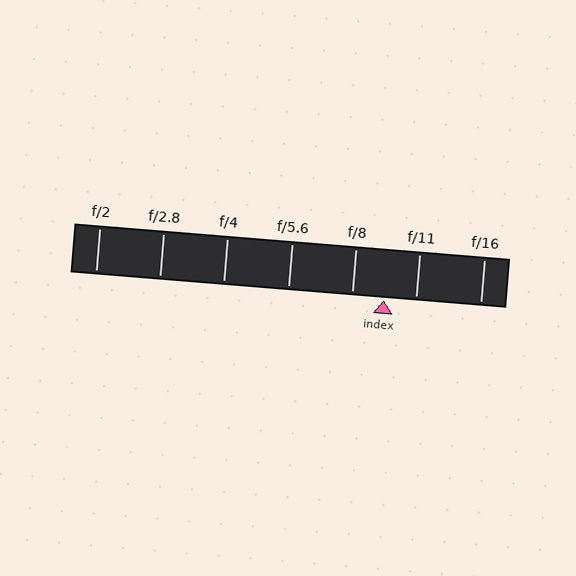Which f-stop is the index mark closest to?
The index mark is closest to f/8.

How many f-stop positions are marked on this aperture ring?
There are 7 f-stop positions marked.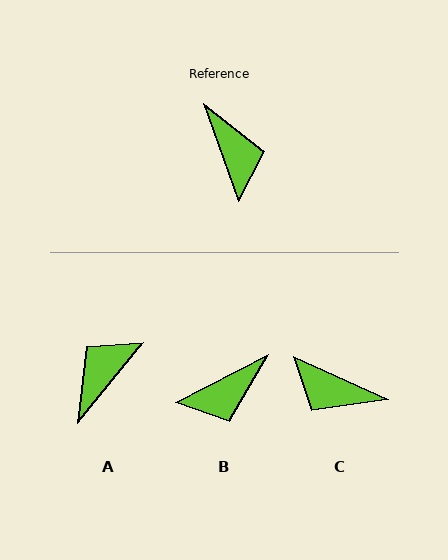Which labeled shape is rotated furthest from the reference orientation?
C, about 134 degrees away.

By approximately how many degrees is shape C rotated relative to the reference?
Approximately 134 degrees clockwise.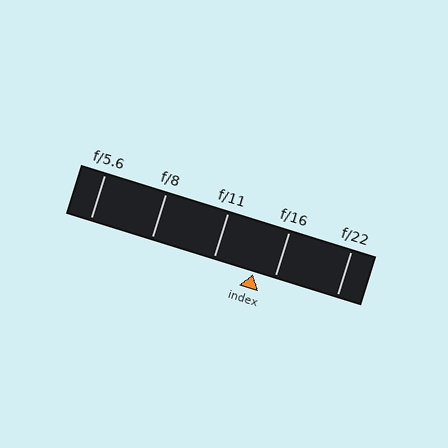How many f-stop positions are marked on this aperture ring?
There are 5 f-stop positions marked.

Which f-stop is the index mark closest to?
The index mark is closest to f/16.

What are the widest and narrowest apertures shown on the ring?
The widest aperture shown is f/5.6 and the narrowest is f/22.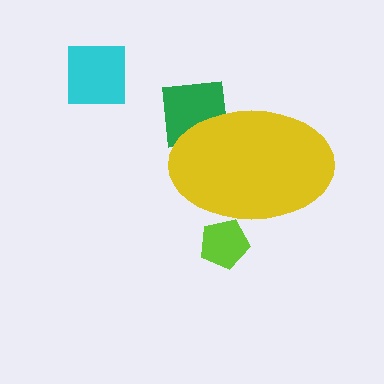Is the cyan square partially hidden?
No, the cyan square is fully visible.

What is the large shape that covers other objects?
A yellow ellipse.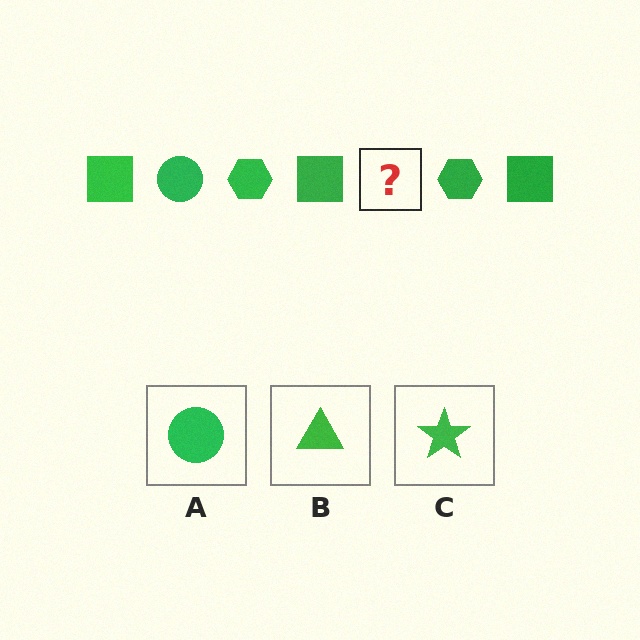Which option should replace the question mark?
Option A.